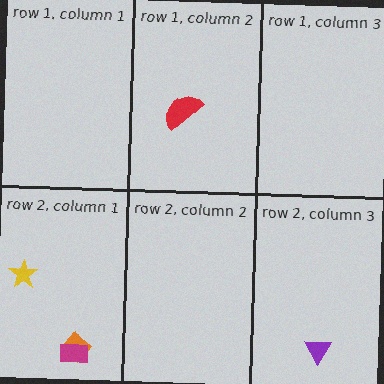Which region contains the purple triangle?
The row 2, column 3 region.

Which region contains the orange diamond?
The row 2, column 1 region.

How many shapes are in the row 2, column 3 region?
1.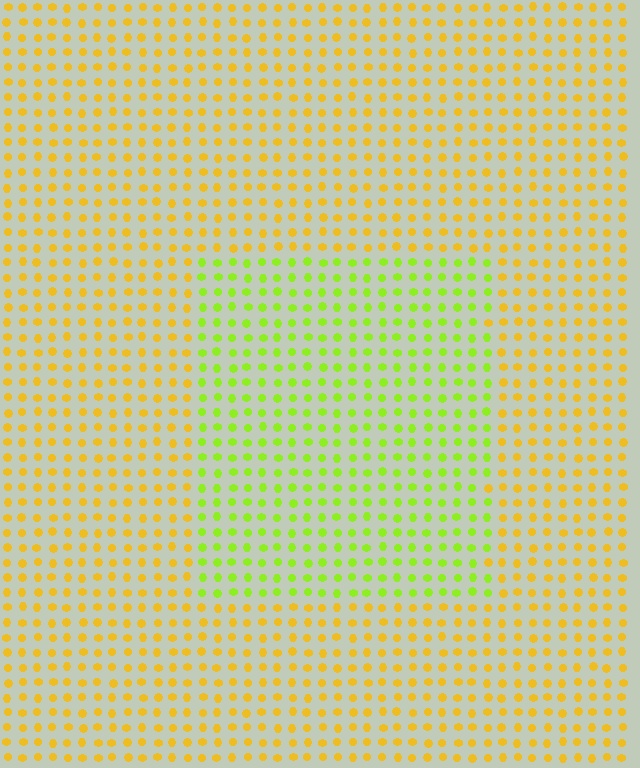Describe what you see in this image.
The image is filled with small yellow elements in a uniform arrangement. A rectangle-shaped region is visible where the elements are tinted to a slightly different hue, forming a subtle color boundary.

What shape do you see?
I see a rectangle.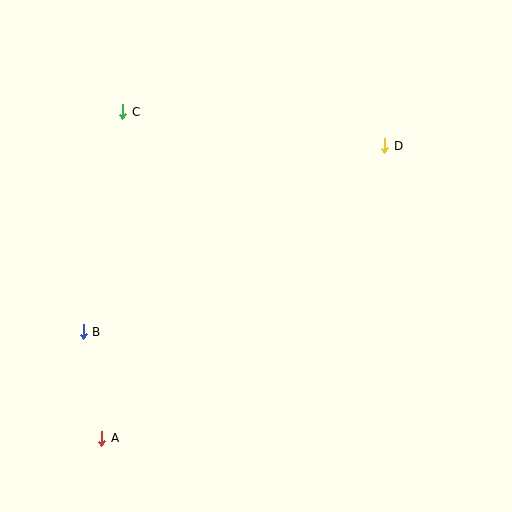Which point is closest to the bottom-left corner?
Point A is closest to the bottom-left corner.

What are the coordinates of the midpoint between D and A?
The midpoint between D and A is at (243, 292).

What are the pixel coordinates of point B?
Point B is at (83, 332).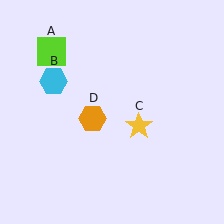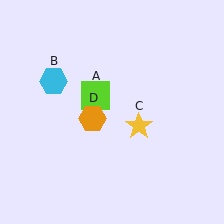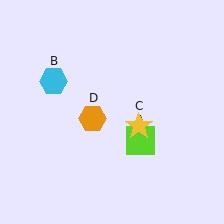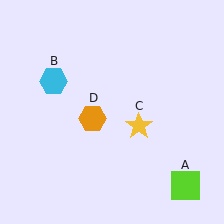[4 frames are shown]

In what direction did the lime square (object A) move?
The lime square (object A) moved down and to the right.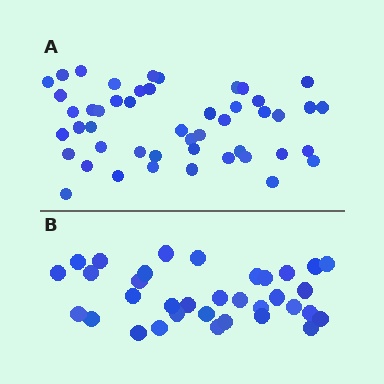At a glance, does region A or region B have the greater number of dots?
Region A (the top region) has more dots.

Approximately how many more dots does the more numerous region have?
Region A has approximately 15 more dots than region B.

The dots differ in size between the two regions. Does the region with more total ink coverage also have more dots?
No. Region B has more total ink coverage because its dots are larger, but region A actually contains more individual dots. Total area can be misleading — the number of items is what matters here.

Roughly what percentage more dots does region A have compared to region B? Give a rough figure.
About 40% more.